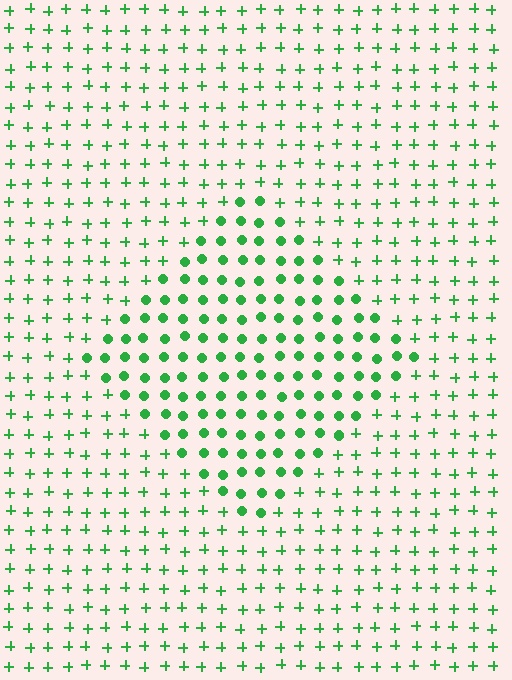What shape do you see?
I see a diamond.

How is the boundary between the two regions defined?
The boundary is defined by a change in element shape: circles inside vs. plus signs outside. All elements share the same color and spacing.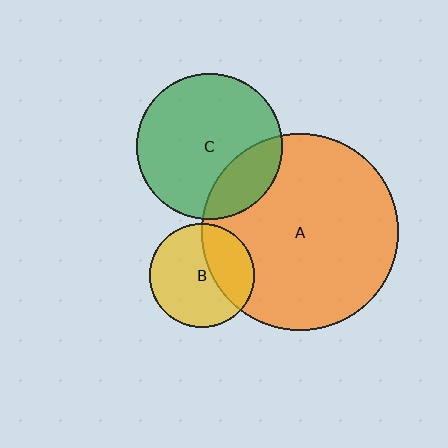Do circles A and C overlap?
Yes.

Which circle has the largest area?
Circle A (orange).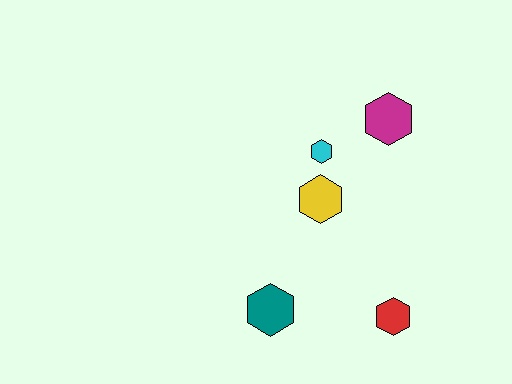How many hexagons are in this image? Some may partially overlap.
There are 5 hexagons.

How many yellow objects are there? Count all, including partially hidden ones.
There is 1 yellow object.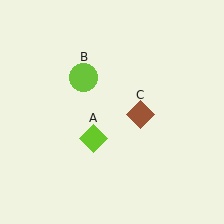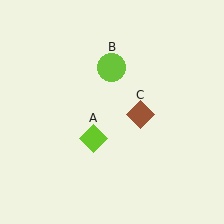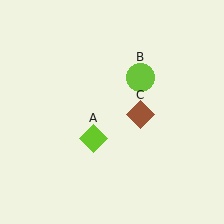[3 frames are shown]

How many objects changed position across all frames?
1 object changed position: lime circle (object B).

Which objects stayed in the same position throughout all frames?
Lime diamond (object A) and brown diamond (object C) remained stationary.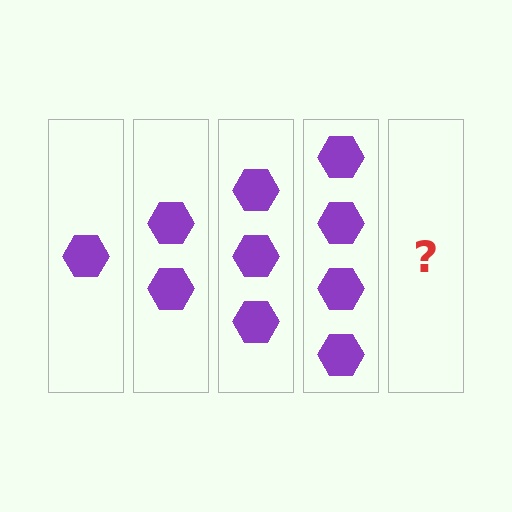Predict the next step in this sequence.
The next step is 5 hexagons.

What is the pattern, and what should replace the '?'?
The pattern is that each step adds one more hexagon. The '?' should be 5 hexagons.